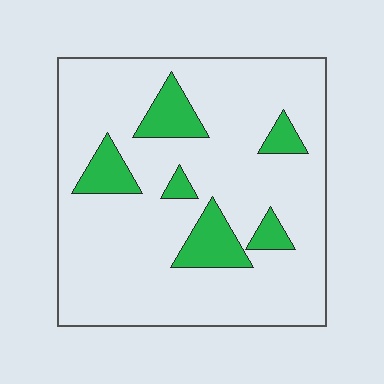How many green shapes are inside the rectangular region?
6.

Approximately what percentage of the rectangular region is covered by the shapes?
Approximately 15%.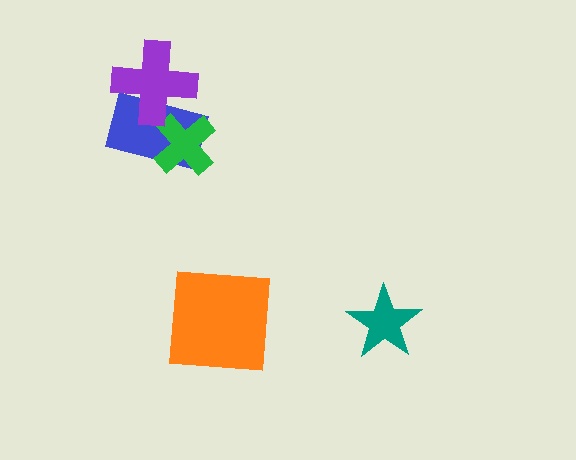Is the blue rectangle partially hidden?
Yes, it is partially covered by another shape.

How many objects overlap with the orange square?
0 objects overlap with the orange square.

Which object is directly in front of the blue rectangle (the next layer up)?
The green cross is directly in front of the blue rectangle.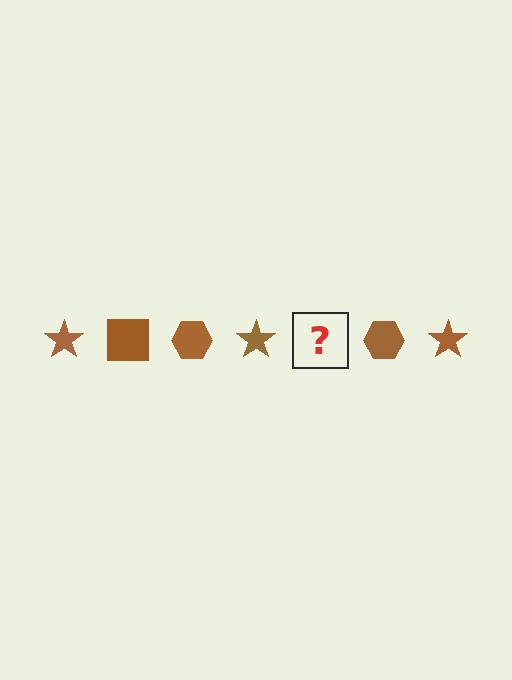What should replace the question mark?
The question mark should be replaced with a brown square.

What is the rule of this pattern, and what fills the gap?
The rule is that the pattern cycles through star, square, hexagon shapes in brown. The gap should be filled with a brown square.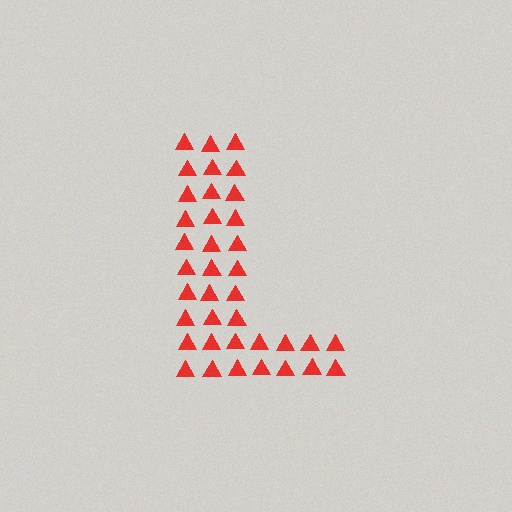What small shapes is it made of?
It is made of small triangles.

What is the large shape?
The large shape is the letter L.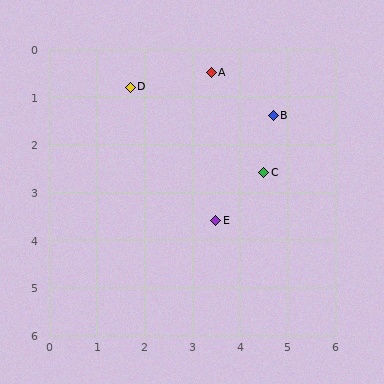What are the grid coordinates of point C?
Point C is at approximately (4.5, 2.6).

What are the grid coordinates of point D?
Point D is at approximately (1.7, 0.8).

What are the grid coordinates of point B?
Point B is at approximately (4.7, 1.4).